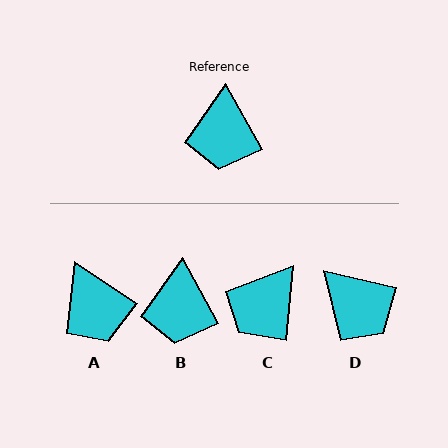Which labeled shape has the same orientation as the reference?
B.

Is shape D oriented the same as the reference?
No, it is off by about 49 degrees.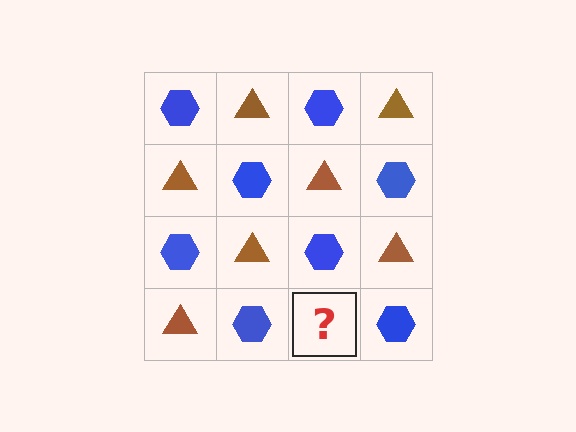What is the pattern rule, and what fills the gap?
The rule is that it alternates blue hexagon and brown triangle in a checkerboard pattern. The gap should be filled with a brown triangle.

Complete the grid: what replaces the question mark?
The question mark should be replaced with a brown triangle.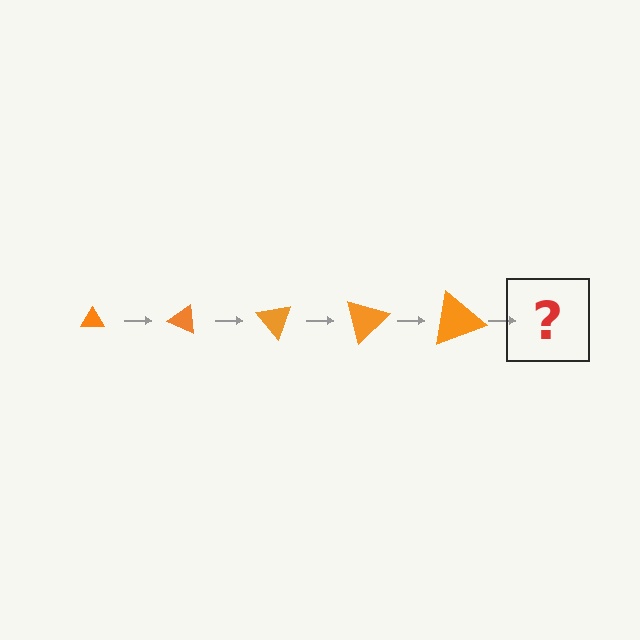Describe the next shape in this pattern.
It should be a triangle, larger than the previous one and rotated 125 degrees from the start.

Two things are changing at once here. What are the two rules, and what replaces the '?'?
The two rules are that the triangle grows larger each step and it rotates 25 degrees each step. The '?' should be a triangle, larger than the previous one and rotated 125 degrees from the start.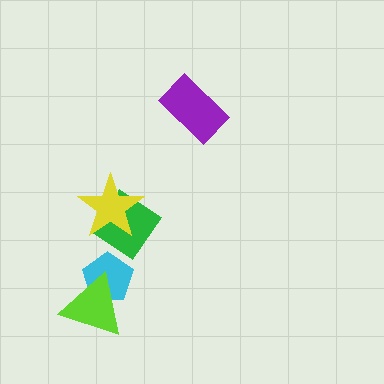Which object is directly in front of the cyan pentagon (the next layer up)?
The lime triangle is directly in front of the cyan pentagon.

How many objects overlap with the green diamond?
2 objects overlap with the green diamond.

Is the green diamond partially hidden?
Yes, it is partially covered by another shape.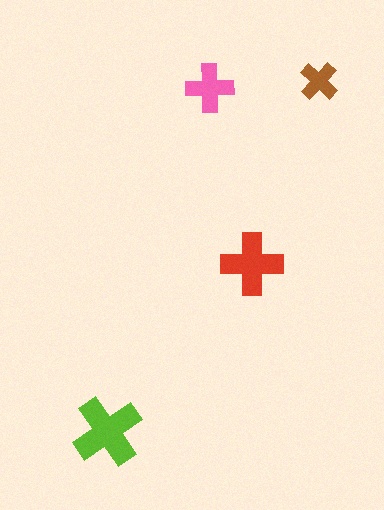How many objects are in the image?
There are 4 objects in the image.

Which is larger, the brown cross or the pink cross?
The pink one.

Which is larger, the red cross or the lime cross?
The lime one.